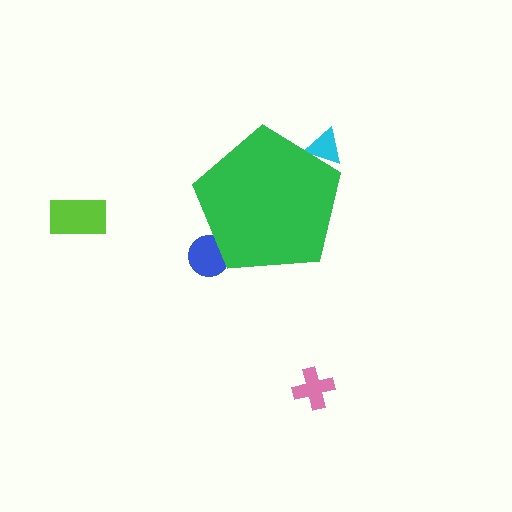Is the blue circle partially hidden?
Yes, the blue circle is partially hidden behind the green pentagon.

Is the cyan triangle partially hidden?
Yes, the cyan triangle is partially hidden behind the green pentagon.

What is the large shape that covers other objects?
A green pentagon.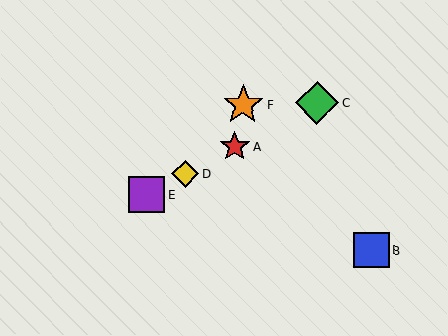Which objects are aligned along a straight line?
Objects A, C, D, E are aligned along a straight line.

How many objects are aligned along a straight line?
4 objects (A, C, D, E) are aligned along a straight line.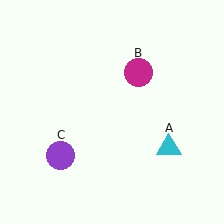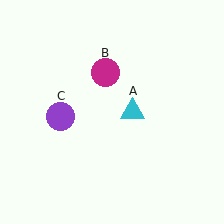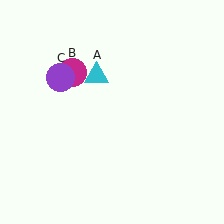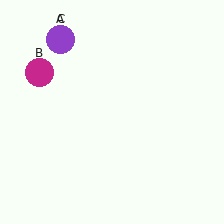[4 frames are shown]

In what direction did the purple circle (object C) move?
The purple circle (object C) moved up.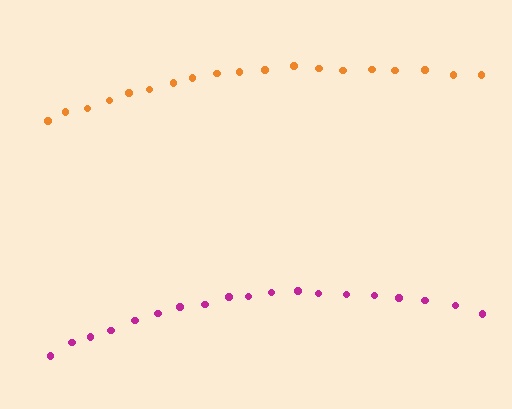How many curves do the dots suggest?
There are 2 distinct paths.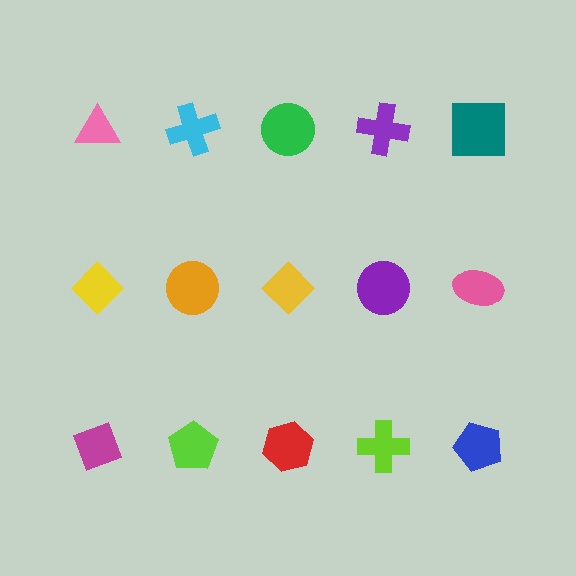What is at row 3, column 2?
A lime pentagon.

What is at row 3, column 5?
A blue pentagon.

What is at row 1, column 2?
A cyan cross.